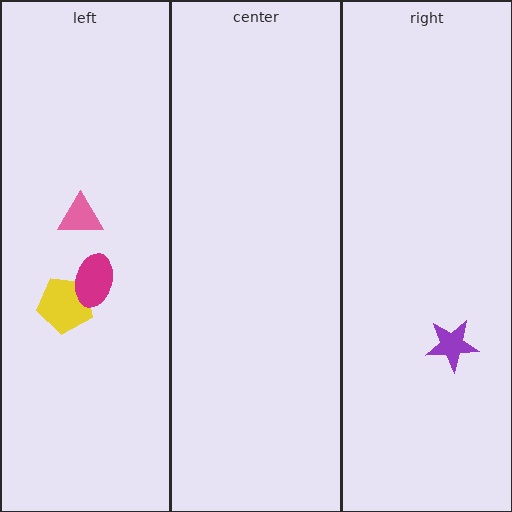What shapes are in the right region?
The purple star.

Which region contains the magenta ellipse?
The left region.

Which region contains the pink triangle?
The left region.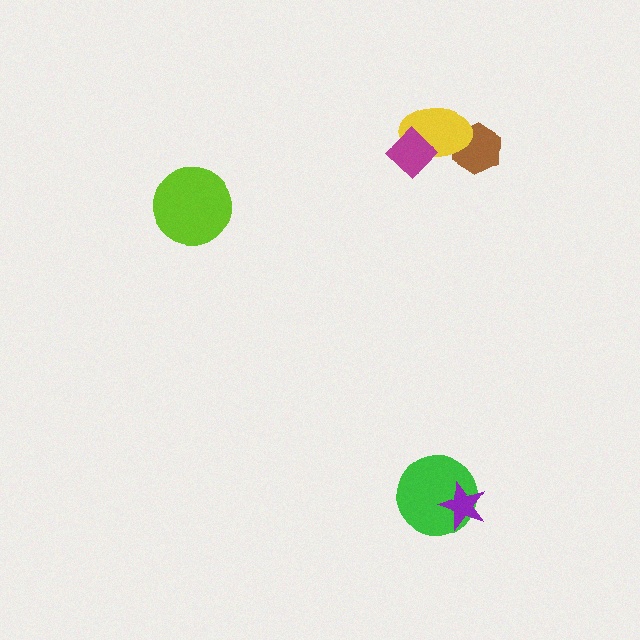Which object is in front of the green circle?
The purple star is in front of the green circle.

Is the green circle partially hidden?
Yes, it is partially covered by another shape.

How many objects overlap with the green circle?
1 object overlaps with the green circle.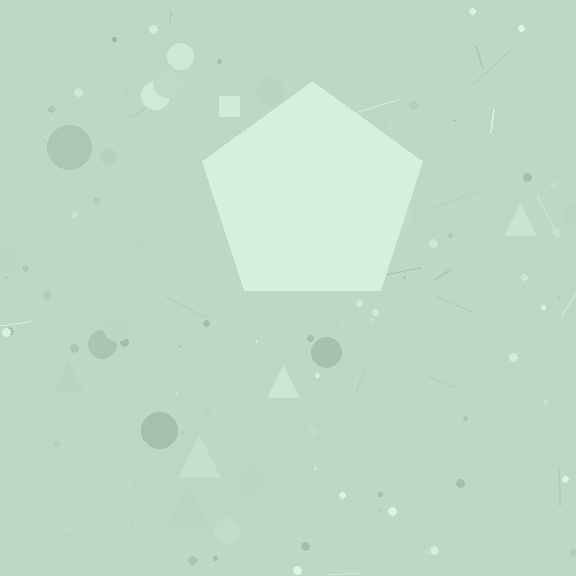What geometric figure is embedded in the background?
A pentagon is embedded in the background.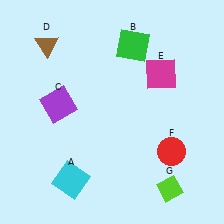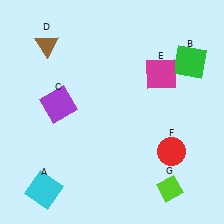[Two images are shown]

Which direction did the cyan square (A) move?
The cyan square (A) moved left.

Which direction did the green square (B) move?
The green square (B) moved right.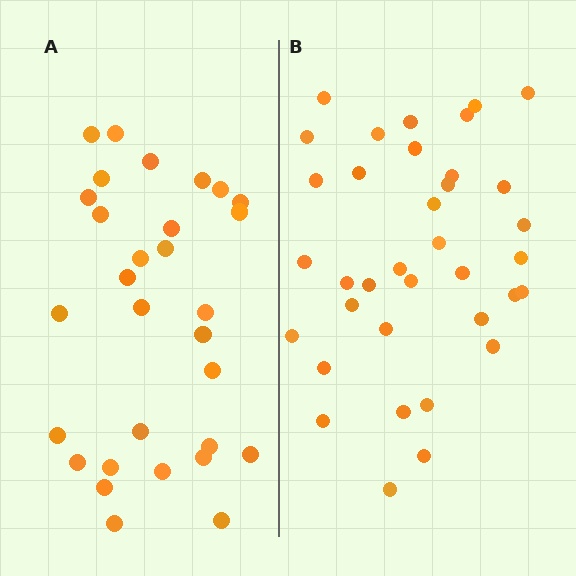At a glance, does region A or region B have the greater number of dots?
Region B (the right region) has more dots.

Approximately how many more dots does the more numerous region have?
Region B has about 6 more dots than region A.